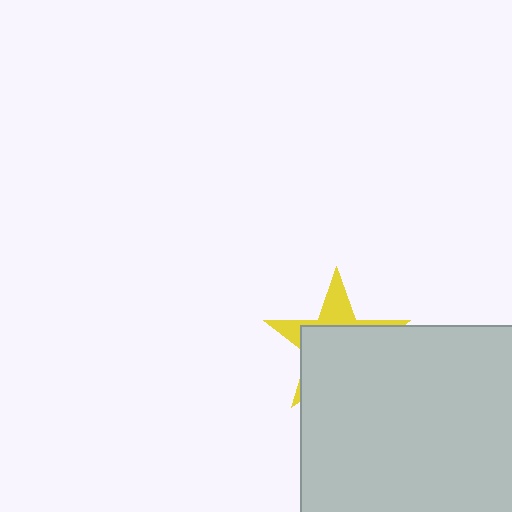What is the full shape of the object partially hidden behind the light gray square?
The partially hidden object is a yellow star.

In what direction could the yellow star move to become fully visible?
The yellow star could move up. That would shift it out from behind the light gray square entirely.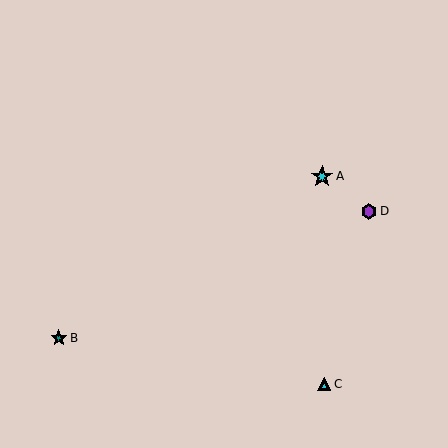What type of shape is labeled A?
Shape A is a cyan star.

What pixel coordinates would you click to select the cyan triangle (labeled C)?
Click at (324, 384) to select the cyan triangle C.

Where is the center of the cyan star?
The center of the cyan star is at (322, 176).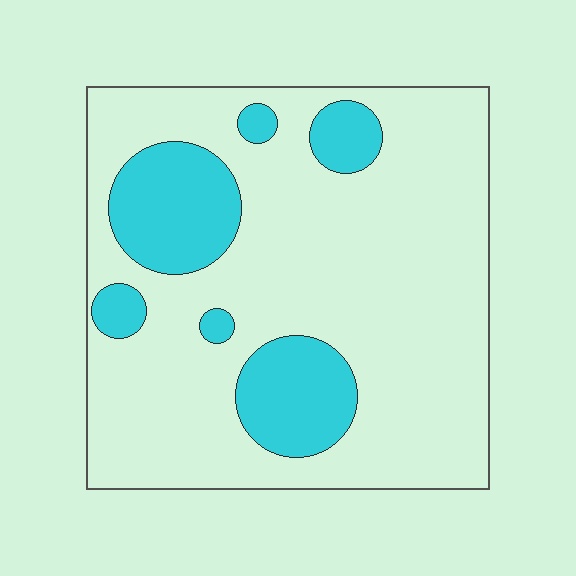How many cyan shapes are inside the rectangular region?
6.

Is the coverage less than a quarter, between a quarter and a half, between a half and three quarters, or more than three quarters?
Less than a quarter.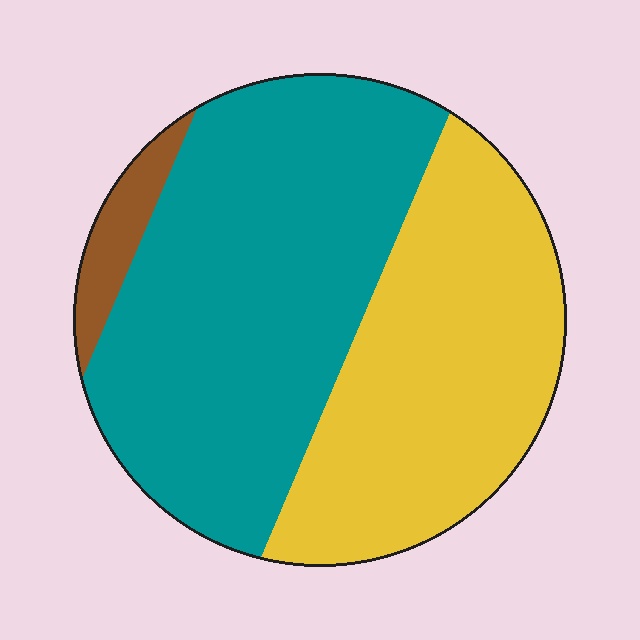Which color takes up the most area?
Teal, at roughly 55%.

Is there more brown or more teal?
Teal.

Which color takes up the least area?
Brown, at roughly 5%.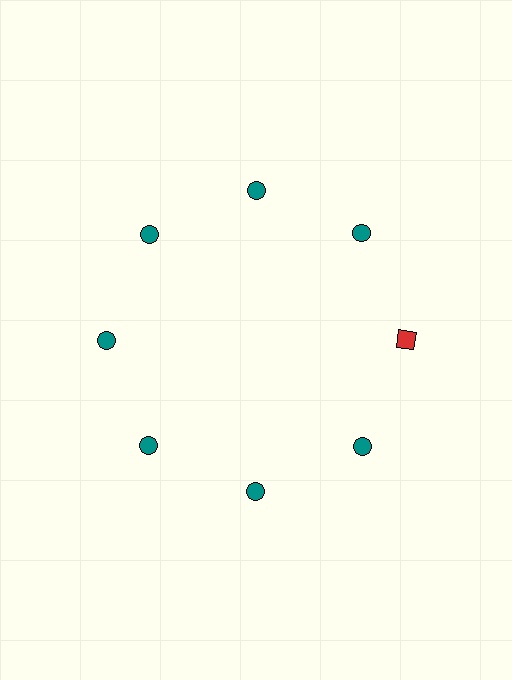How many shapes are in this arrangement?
There are 8 shapes arranged in a ring pattern.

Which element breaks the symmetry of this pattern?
The red square at roughly the 3 o'clock position breaks the symmetry. All other shapes are teal circles.